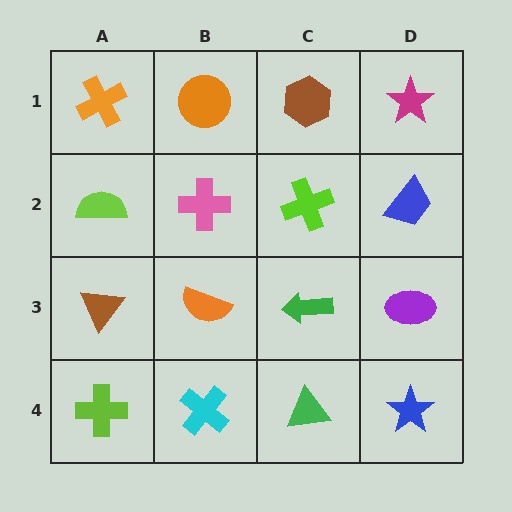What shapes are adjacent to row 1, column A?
A lime semicircle (row 2, column A), an orange circle (row 1, column B).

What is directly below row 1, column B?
A pink cross.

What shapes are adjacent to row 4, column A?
A brown triangle (row 3, column A), a cyan cross (row 4, column B).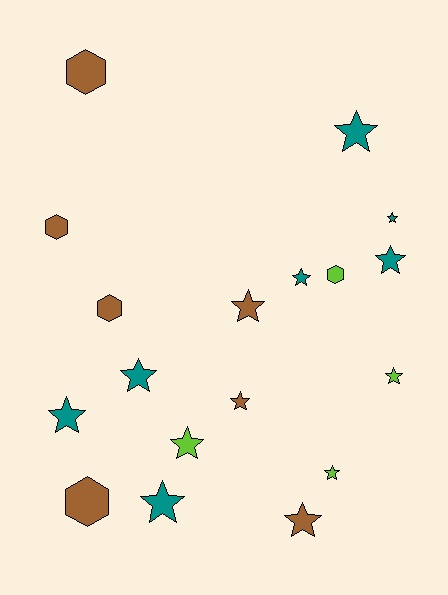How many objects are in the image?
There are 18 objects.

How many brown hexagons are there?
There are 4 brown hexagons.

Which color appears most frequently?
Brown, with 7 objects.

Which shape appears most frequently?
Star, with 13 objects.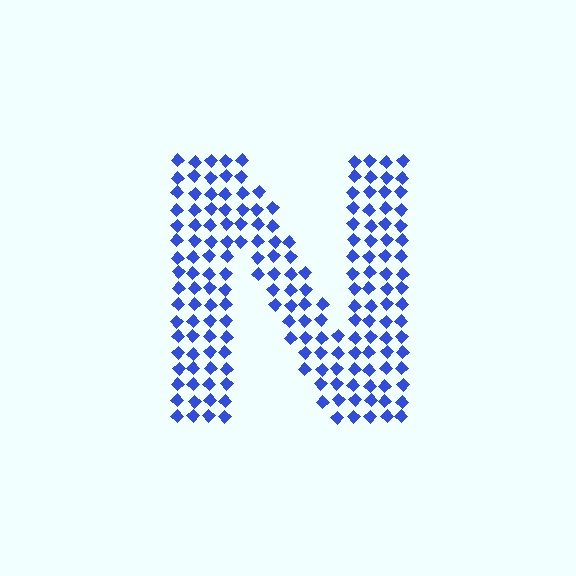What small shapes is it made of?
It is made of small diamonds.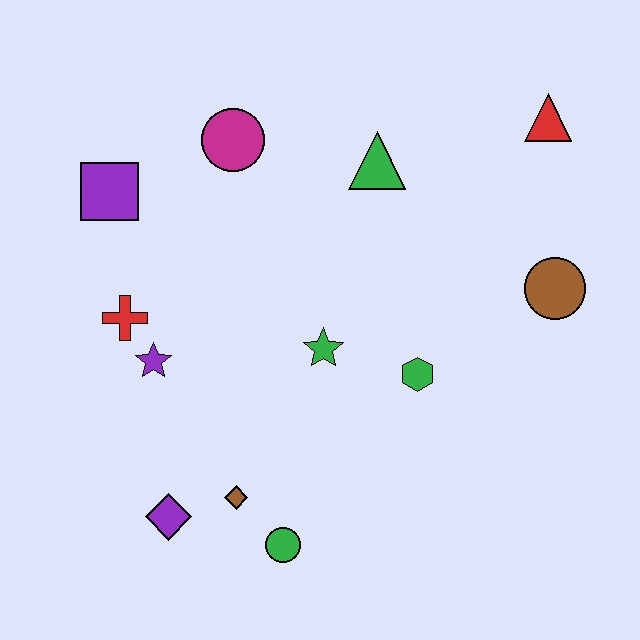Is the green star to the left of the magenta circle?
No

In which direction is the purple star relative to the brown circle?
The purple star is to the left of the brown circle.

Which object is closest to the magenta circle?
The purple square is closest to the magenta circle.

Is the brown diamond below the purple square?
Yes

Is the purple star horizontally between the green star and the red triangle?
No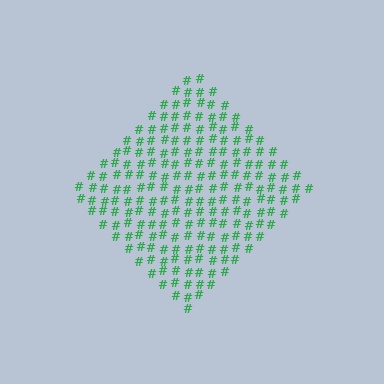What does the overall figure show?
The overall figure shows a diamond.